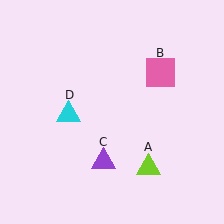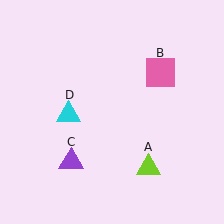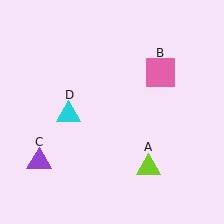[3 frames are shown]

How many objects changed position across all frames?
1 object changed position: purple triangle (object C).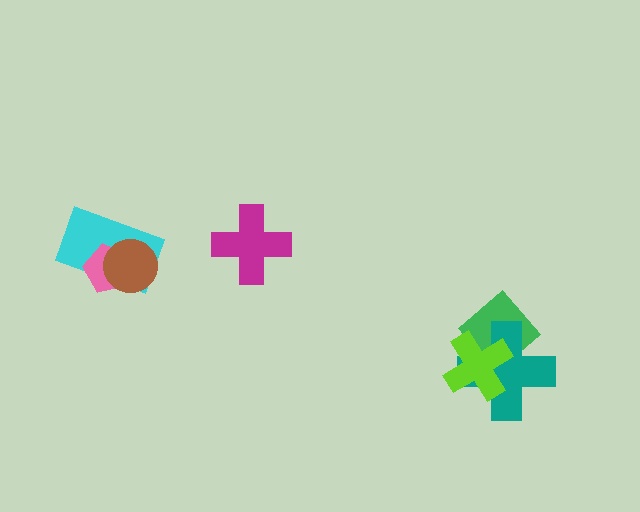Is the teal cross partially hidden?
Yes, it is partially covered by another shape.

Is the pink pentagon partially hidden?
Yes, it is partially covered by another shape.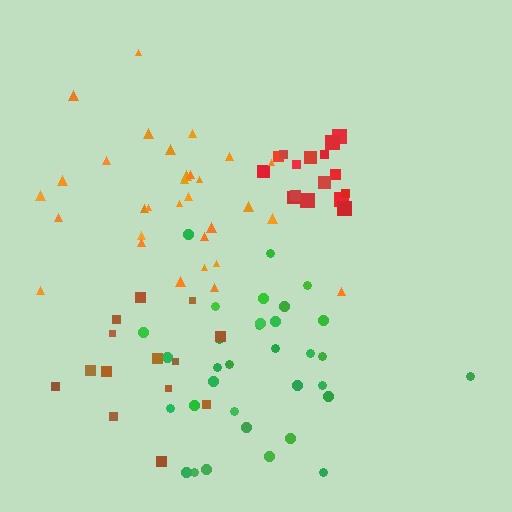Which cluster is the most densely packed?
Red.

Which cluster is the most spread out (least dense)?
Brown.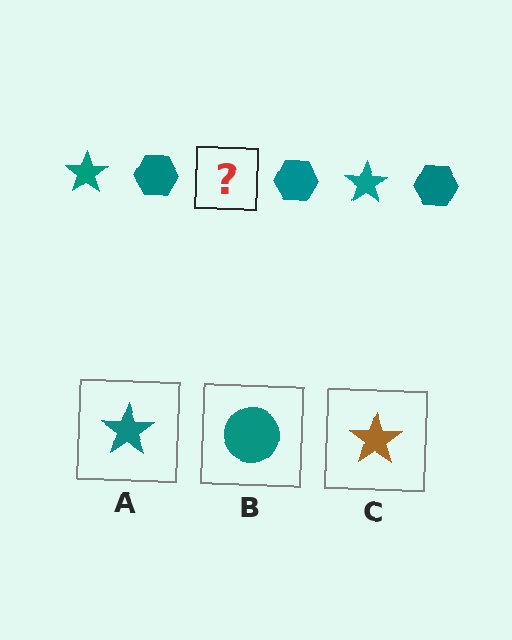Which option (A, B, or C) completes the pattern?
A.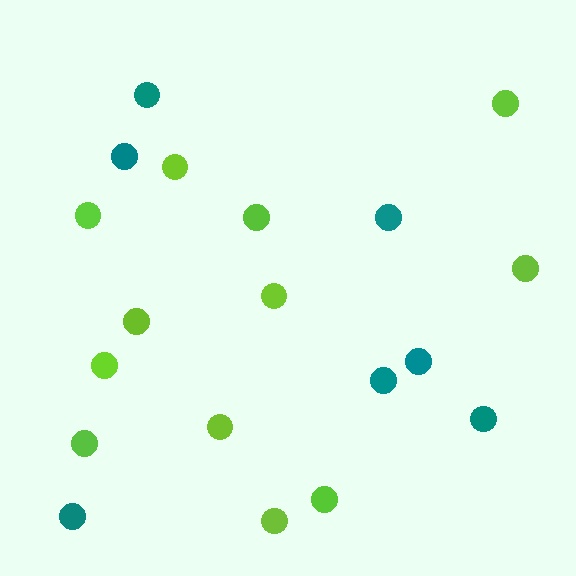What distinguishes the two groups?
There are 2 groups: one group of lime circles (12) and one group of teal circles (7).